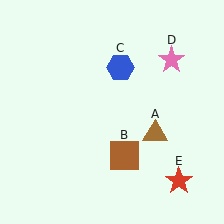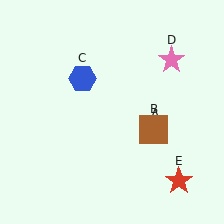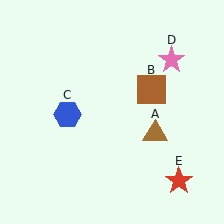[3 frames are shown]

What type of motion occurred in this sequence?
The brown square (object B), blue hexagon (object C) rotated counterclockwise around the center of the scene.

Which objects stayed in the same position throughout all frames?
Brown triangle (object A) and pink star (object D) and red star (object E) remained stationary.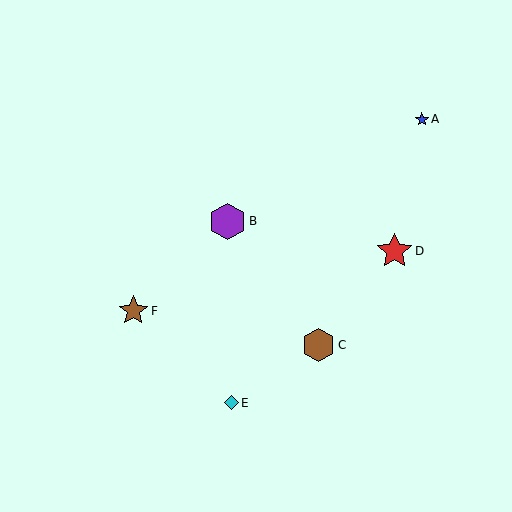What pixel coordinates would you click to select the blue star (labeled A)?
Click at (422, 119) to select the blue star A.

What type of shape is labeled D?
Shape D is a red star.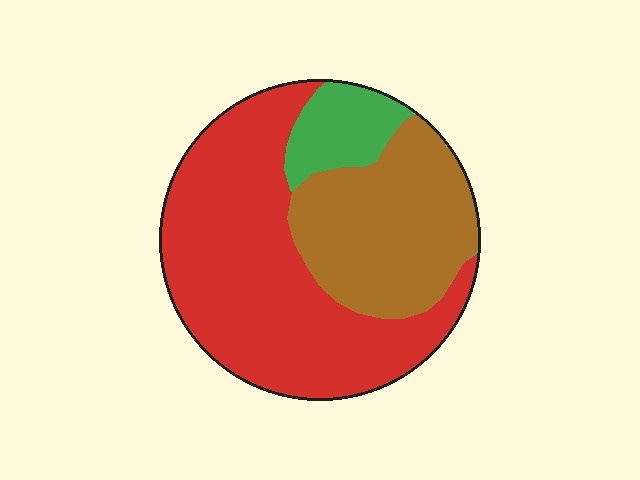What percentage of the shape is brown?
Brown covers around 30% of the shape.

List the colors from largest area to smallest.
From largest to smallest: red, brown, green.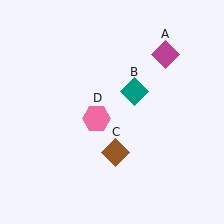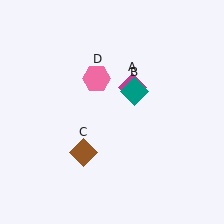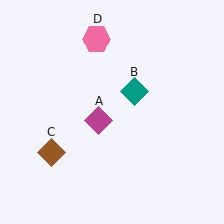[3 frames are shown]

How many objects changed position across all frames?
3 objects changed position: magenta diamond (object A), brown diamond (object C), pink hexagon (object D).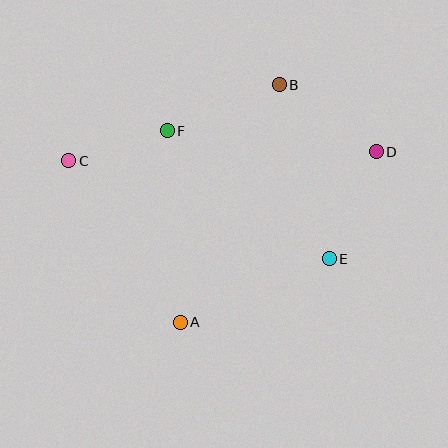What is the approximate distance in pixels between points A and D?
The distance between A and D is approximately 260 pixels.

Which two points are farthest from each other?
Points C and D are farthest from each other.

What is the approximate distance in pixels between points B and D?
The distance between B and D is approximately 118 pixels.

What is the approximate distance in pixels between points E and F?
The distance between E and F is approximately 206 pixels.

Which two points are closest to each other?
Points C and F are closest to each other.